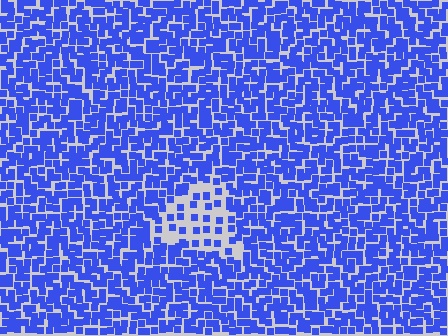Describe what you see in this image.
The image contains small blue elements arranged at two different densities. A triangle-shaped region is visible where the elements are less densely packed than the surrounding area.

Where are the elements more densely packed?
The elements are more densely packed outside the triangle boundary.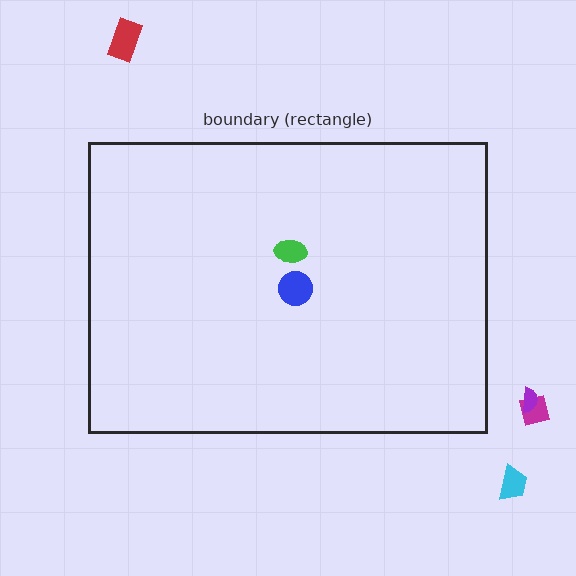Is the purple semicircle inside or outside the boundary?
Outside.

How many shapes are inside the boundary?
2 inside, 4 outside.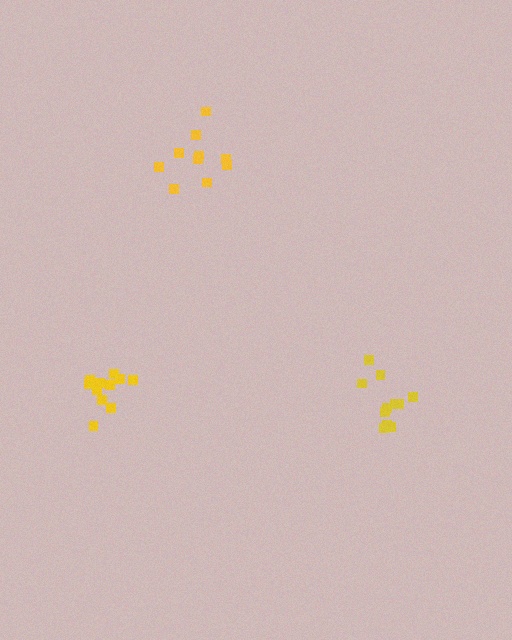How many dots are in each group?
Group 1: 12 dots, Group 2: 10 dots, Group 3: 11 dots (33 total).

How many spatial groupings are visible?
There are 3 spatial groupings.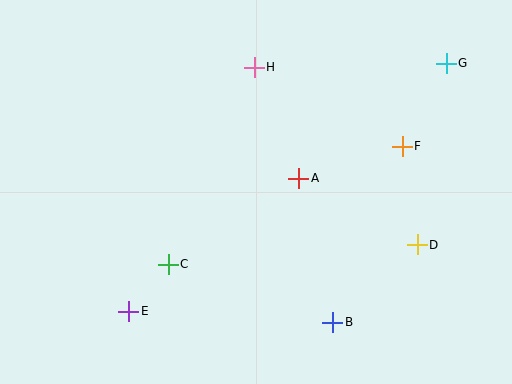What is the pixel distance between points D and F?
The distance between D and F is 99 pixels.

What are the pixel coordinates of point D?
Point D is at (417, 245).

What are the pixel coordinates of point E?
Point E is at (129, 311).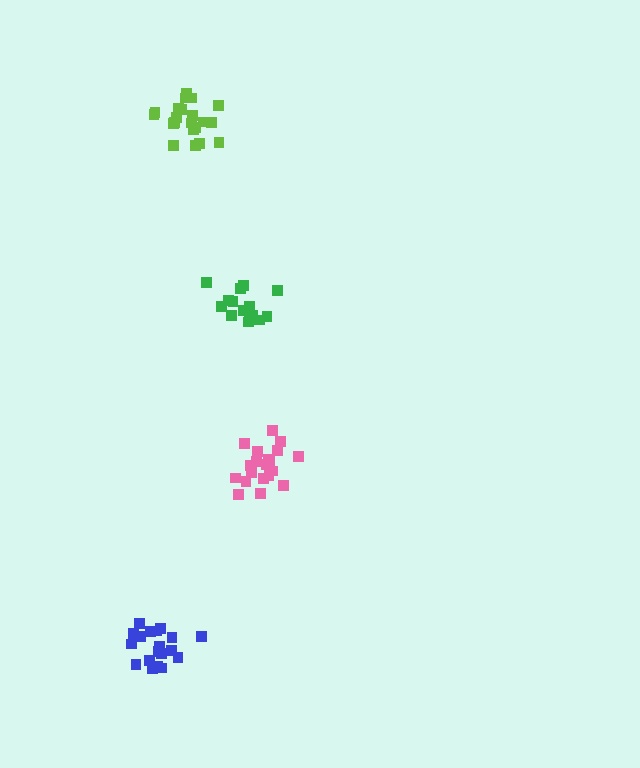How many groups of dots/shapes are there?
There are 4 groups.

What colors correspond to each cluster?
The clusters are colored: pink, green, blue, lime.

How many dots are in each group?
Group 1: 20 dots, Group 2: 16 dots, Group 3: 19 dots, Group 4: 21 dots (76 total).